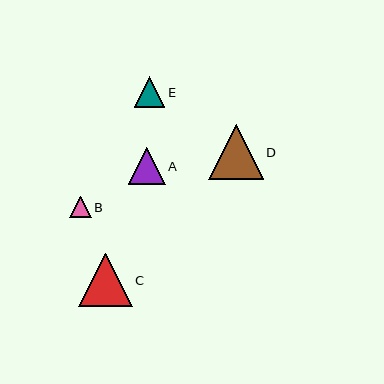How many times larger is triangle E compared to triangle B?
Triangle E is approximately 1.4 times the size of triangle B.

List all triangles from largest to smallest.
From largest to smallest: D, C, A, E, B.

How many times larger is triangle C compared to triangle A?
Triangle C is approximately 1.5 times the size of triangle A.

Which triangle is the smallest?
Triangle B is the smallest with a size of approximately 21 pixels.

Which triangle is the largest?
Triangle D is the largest with a size of approximately 54 pixels.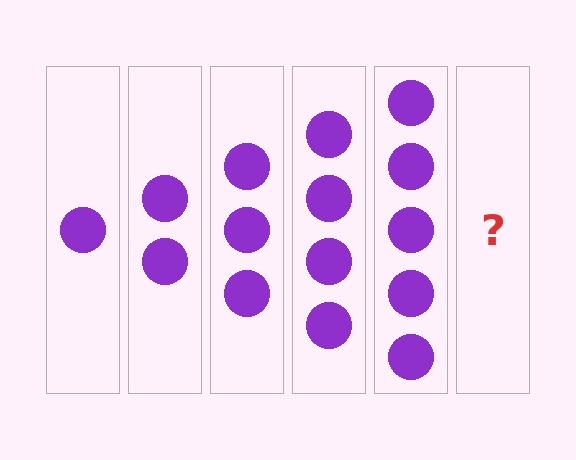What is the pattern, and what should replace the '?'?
The pattern is that each step adds one more circle. The '?' should be 6 circles.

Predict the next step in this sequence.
The next step is 6 circles.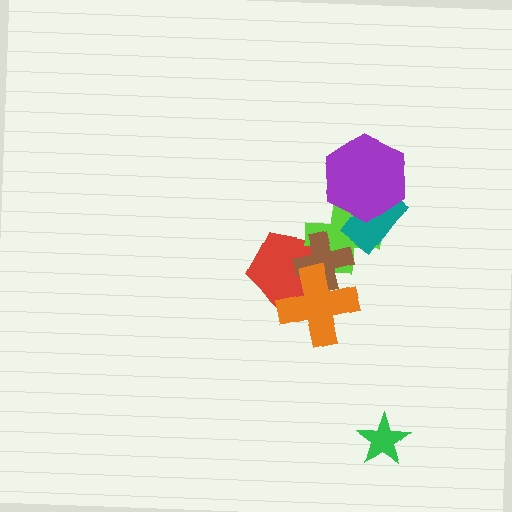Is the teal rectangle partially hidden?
Yes, it is partially covered by another shape.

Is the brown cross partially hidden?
Yes, it is partially covered by another shape.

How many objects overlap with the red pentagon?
3 objects overlap with the red pentagon.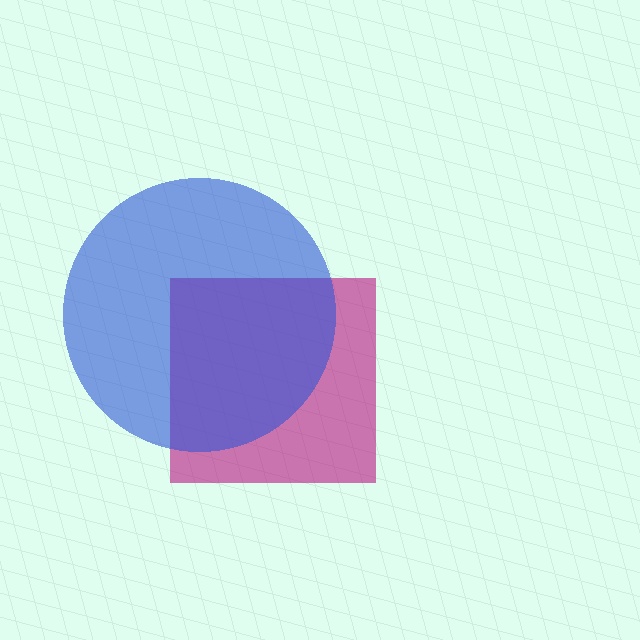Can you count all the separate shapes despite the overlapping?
Yes, there are 2 separate shapes.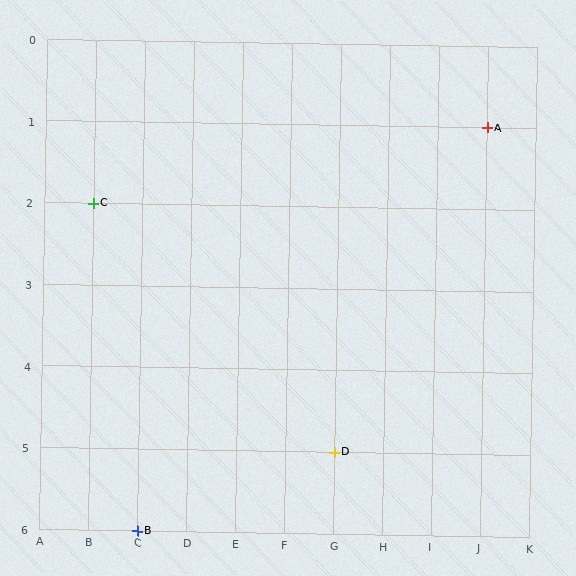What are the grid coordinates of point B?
Point B is at grid coordinates (C, 6).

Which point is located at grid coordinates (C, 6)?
Point B is at (C, 6).